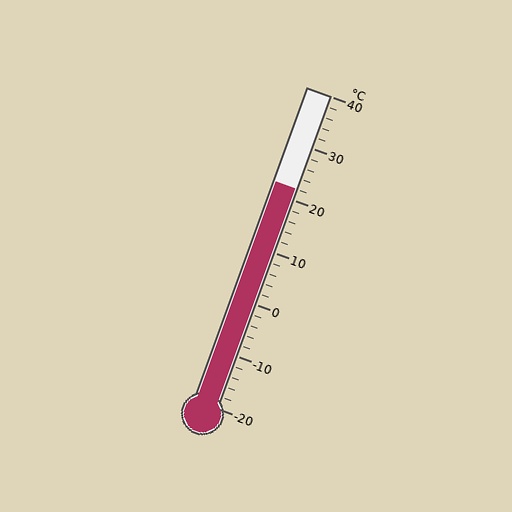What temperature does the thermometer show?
The thermometer shows approximately 22°C.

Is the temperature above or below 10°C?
The temperature is above 10°C.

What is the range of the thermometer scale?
The thermometer scale ranges from -20°C to 40°C.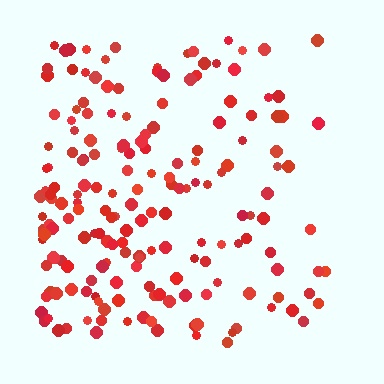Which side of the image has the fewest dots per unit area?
The right.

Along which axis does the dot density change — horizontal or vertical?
Horizontal.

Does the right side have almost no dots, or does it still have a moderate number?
Still a moderate number, just noticeably fewer than the left.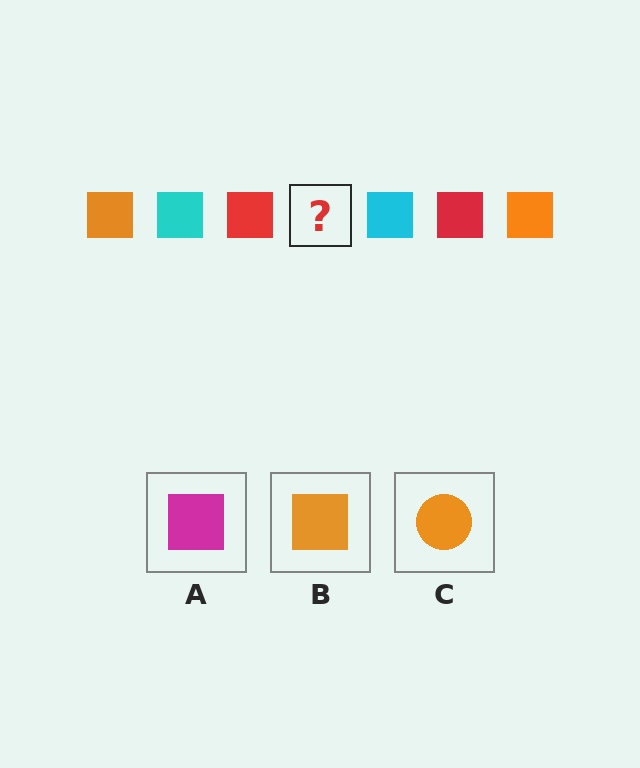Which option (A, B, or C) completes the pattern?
B.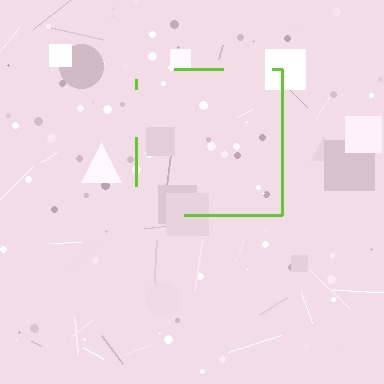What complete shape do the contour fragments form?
The contour fragments form a square.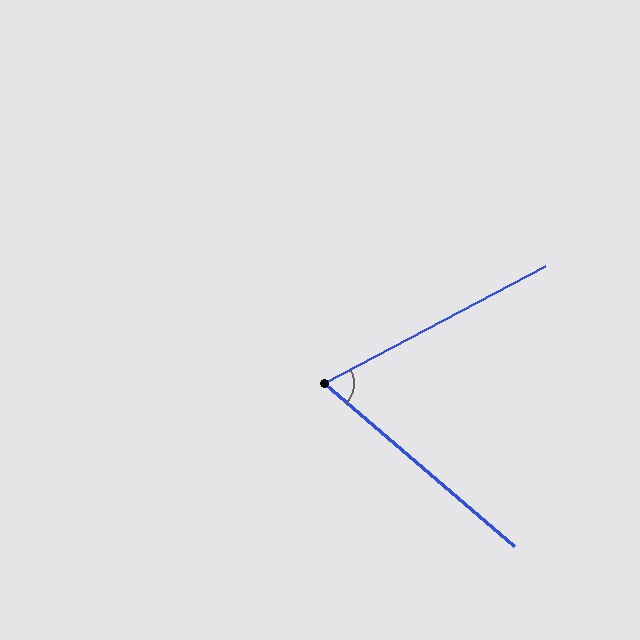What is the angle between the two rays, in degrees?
Approximately 68 degrees.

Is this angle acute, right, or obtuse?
It is acute.